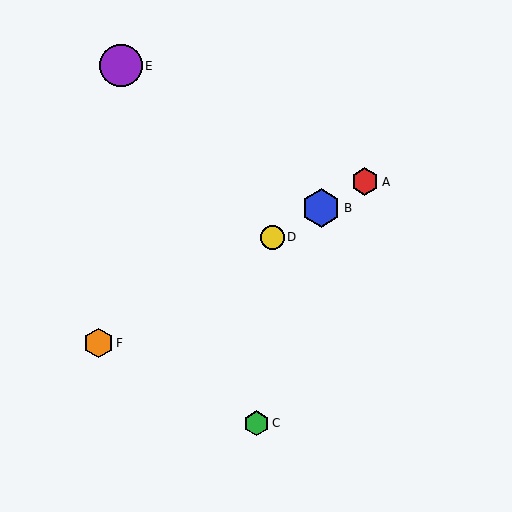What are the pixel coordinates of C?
Object C is at (257, 423).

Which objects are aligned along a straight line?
Objects A, B, D, F are aligned along a straight line.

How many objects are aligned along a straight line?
4 objects (A, B, D, F) are aligned along a straight line.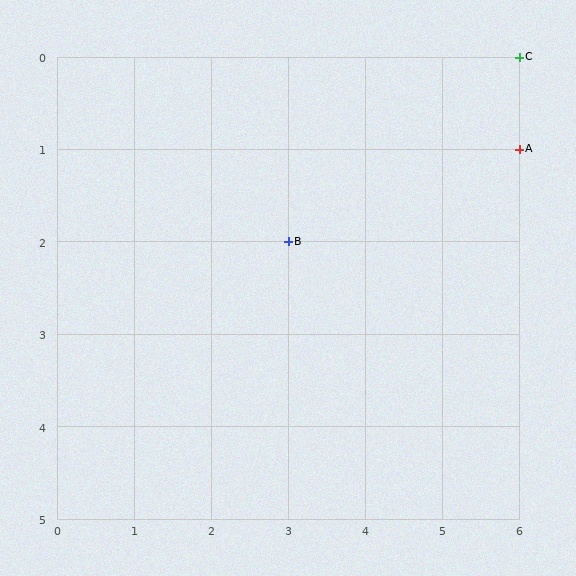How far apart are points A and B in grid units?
Points A and B are 3 columns and 1 row apart (about 3.2 grid units diagonally).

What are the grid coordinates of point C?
Point C is at grid coordinates (6, 0).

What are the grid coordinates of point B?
Point B is at grid coordinates (3, 2).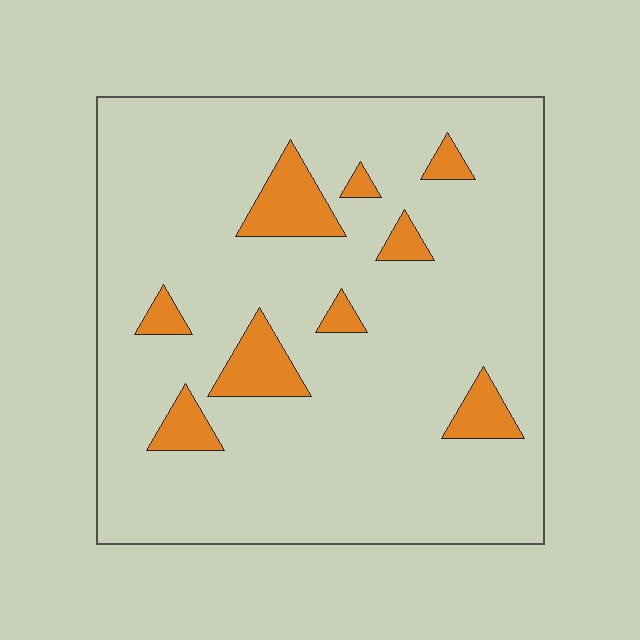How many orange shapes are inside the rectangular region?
9.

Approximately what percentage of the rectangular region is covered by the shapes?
Approximately 10%.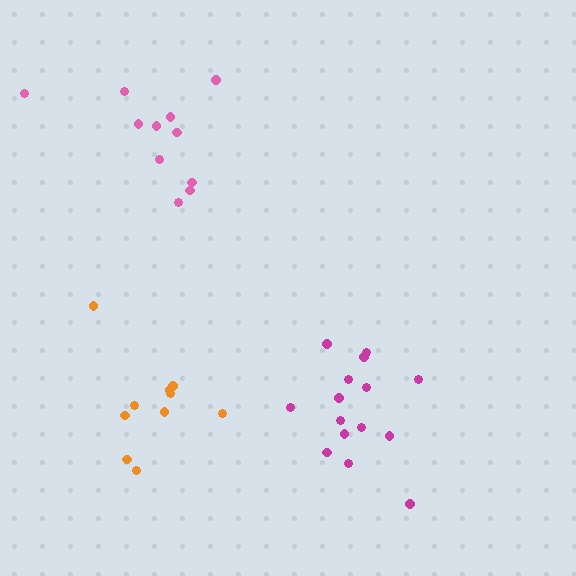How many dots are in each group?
Group 1: 15 dots, Group 2: 10 dots, Group 3: 11 dots (36 total).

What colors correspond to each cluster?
The clusters are colored: magenta, orange, pink.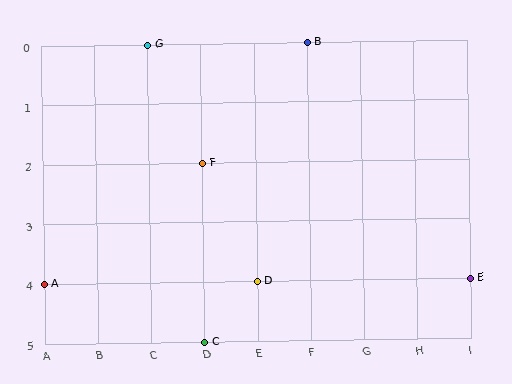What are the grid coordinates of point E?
Point E is at grid coordinates (I, 4).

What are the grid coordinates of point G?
Point G is at grid coordinates (C, 0).